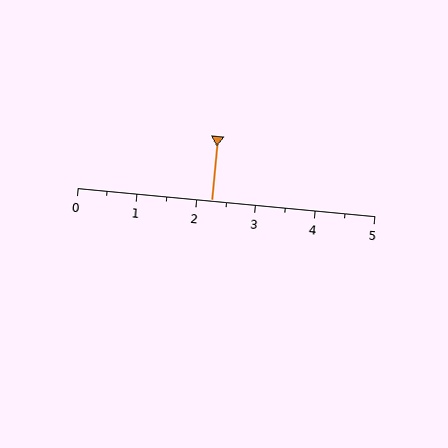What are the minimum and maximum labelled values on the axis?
The axis runs from 0 to 5.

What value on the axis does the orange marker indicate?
The marker indicates approximately 2.2.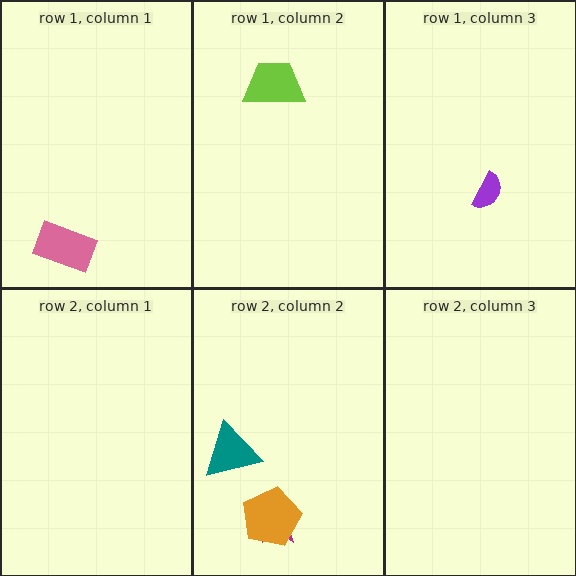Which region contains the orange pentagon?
The row 2, column 2 region.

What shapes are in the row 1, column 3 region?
The purple semicircle.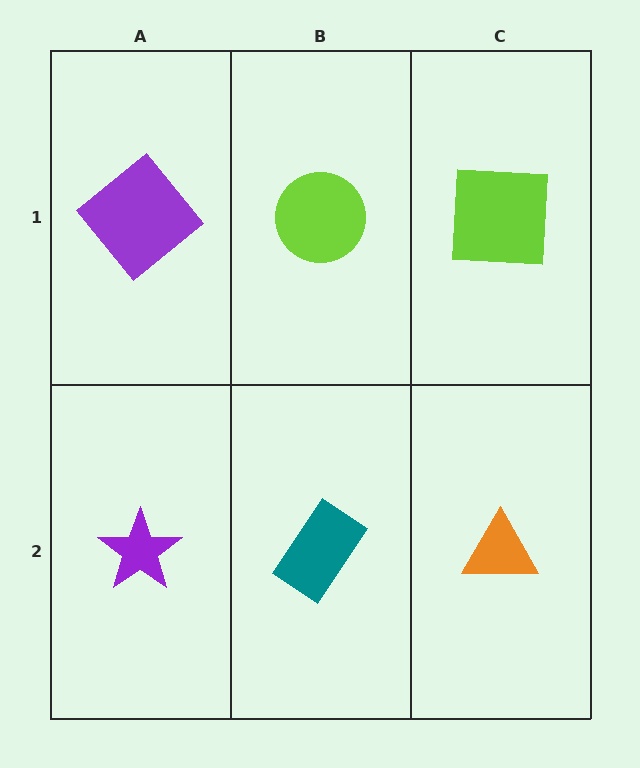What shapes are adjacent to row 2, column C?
A lime square (row 1, column C), a teal rectangle (row 2, column B).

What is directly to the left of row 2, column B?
A purple star.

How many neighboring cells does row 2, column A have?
2.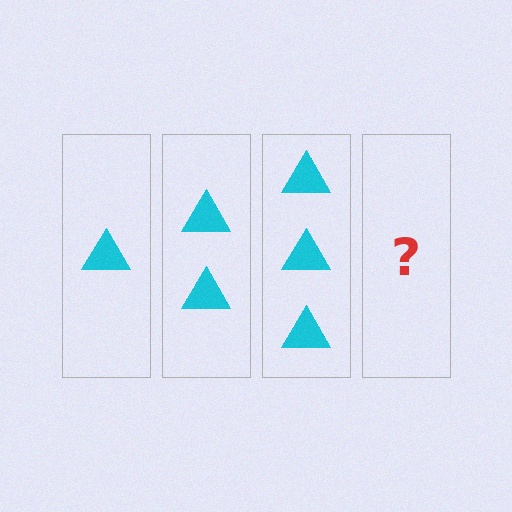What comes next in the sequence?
The next element should be 4 triangles.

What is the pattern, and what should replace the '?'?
The pattern is that each step adds one more triangle. The '?' should be 4 triangles.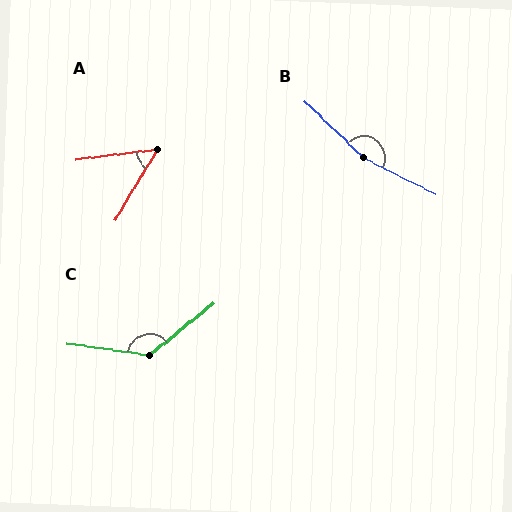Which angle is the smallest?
A, at approximately 52 degrees.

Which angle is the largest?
B, at approximately 163 degrees.